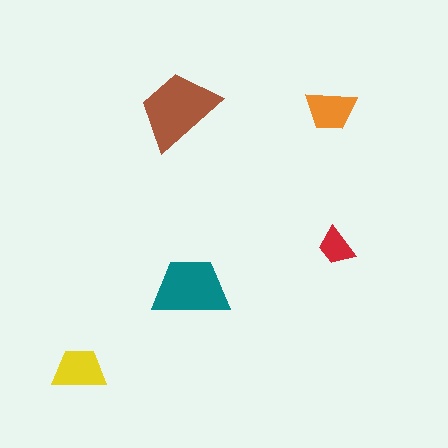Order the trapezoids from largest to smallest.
the brown one, the teal one, the yellow one, the orange one, the red one.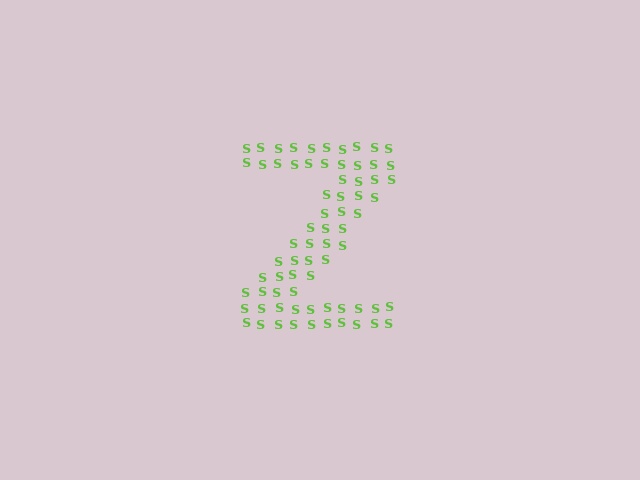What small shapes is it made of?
It is made of small letter S's.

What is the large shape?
The large shape is the letter Z.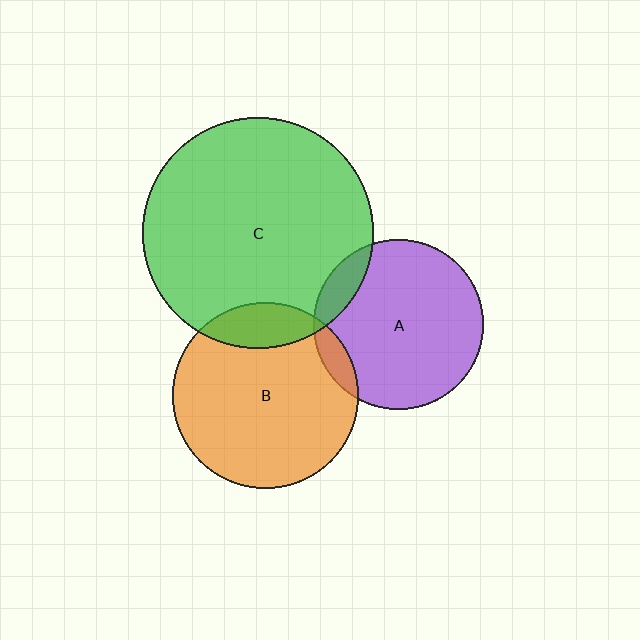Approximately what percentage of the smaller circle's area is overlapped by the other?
Approximately 10%.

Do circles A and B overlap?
Yes.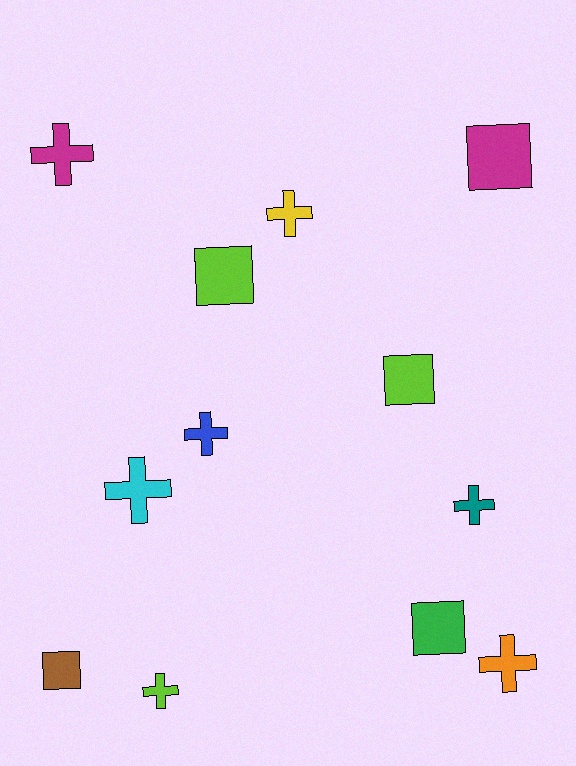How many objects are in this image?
There are 12 objects.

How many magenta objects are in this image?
There are 2 magenta objects.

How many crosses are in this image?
There are 7 crosses.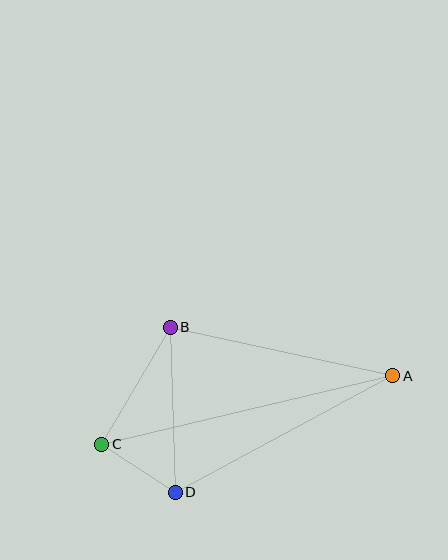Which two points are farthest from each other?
Points A and C are farthest from each other.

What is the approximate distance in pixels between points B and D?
The distance between B and D is approximately 166 pixels.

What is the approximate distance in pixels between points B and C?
The distance between B and C is approximately 136 pixels.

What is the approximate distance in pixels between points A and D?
The distance between A and D is approximately 247 pixels.